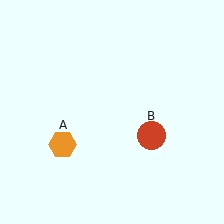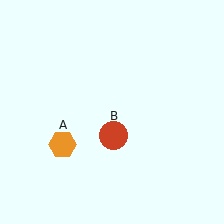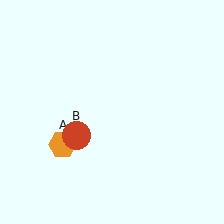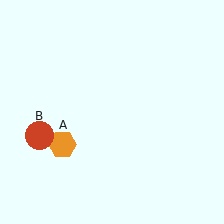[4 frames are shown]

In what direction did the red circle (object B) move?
The red circle (object B) moved left.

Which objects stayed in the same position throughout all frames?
Orange hexagon (object A) remained stationary.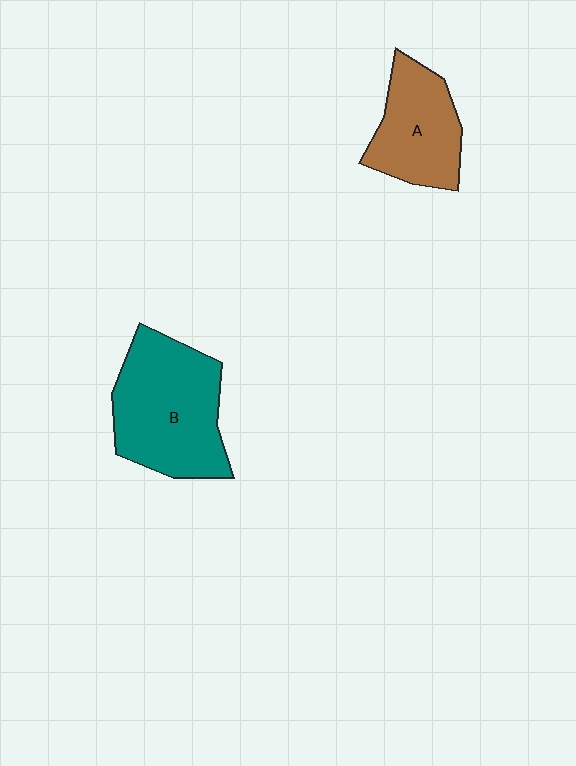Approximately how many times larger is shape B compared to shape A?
Approximately 1.5 times.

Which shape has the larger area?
Shape B (teal).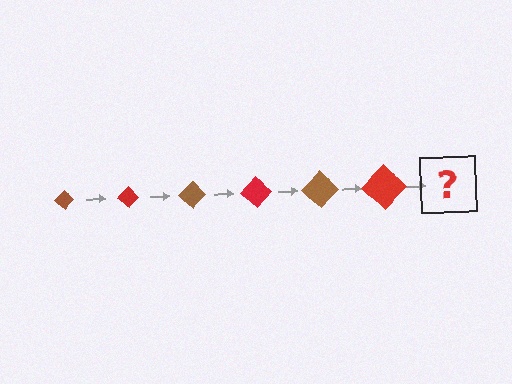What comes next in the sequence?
The next element should be a brown diamond, larger than the previous one.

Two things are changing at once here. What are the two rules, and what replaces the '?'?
The two rules are that the diamond grows larger each step and the color cycles through brown and red. The '?' should be a brown diamond, larger than the previous one.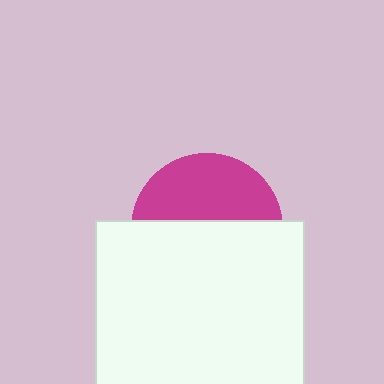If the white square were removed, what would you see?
You would see the complete magenta circle.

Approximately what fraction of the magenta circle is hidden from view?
Roughly 58% of the magenta circle is hidden behind the white square.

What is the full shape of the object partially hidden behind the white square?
The partially hidden object is a magenta circle.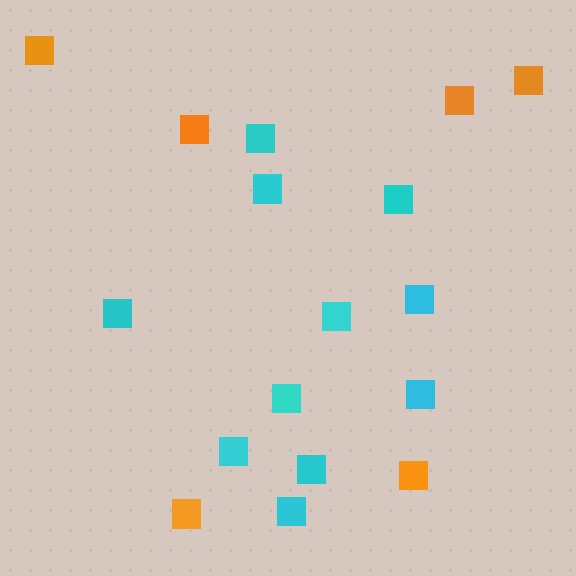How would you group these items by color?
There are 2 groups: one group of orange squares (6) and one group of cyan squares (11).